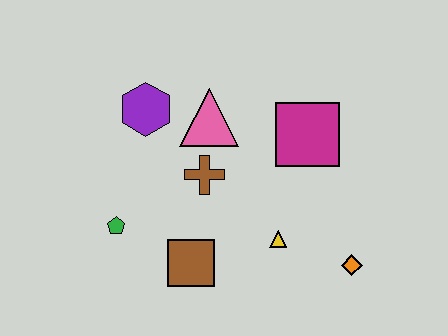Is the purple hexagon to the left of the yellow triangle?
Yes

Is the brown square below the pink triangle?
Yes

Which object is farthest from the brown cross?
The orange diamond is farthest from the brown cross.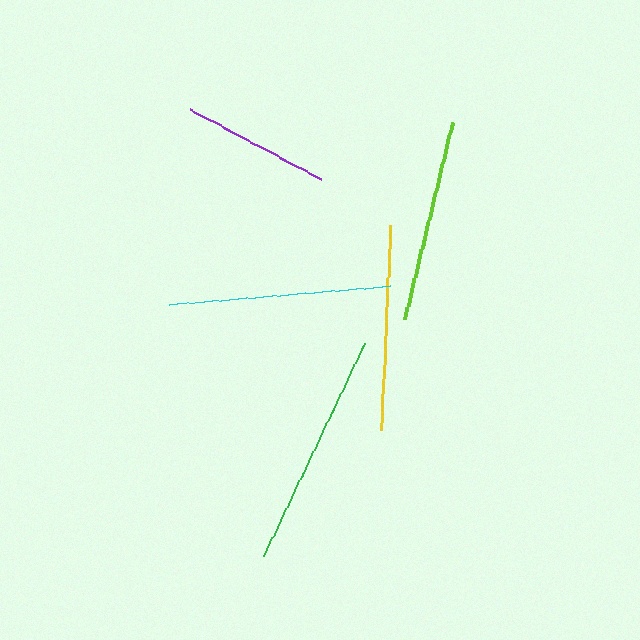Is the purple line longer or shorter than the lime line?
The lime line is longer than the purple line.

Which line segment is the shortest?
The purple line is the shortest at approximately 148 pixels.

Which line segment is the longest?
The green line is the longest at approximately 236 pixels.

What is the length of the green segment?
The green segment is approximately 236 pixels long.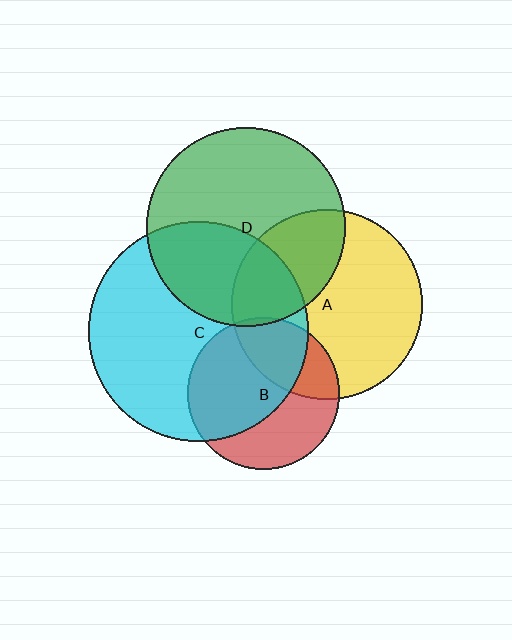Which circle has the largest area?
Circle C (cyan).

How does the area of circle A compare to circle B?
Approximately 1.6 times.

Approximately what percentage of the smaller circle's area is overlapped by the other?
Approximately 30%.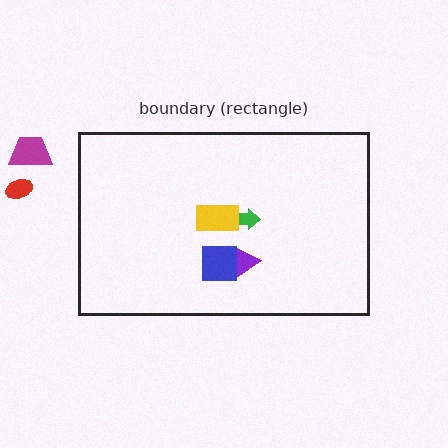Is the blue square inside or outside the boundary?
Inside.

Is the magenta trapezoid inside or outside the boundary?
Outside.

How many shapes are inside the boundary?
4 inside, 2 outside.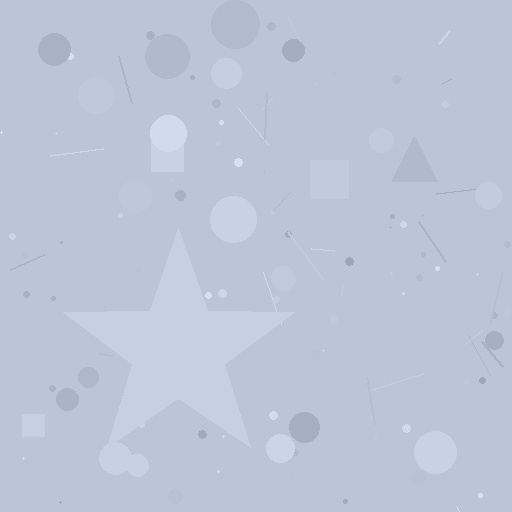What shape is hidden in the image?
A star is hidden in the image.